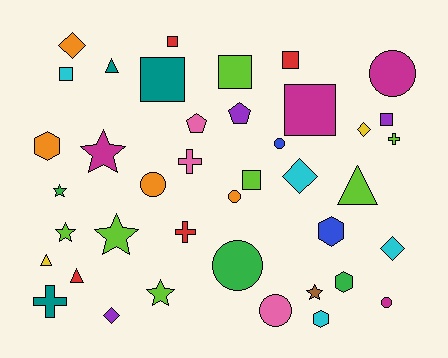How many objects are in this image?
There are 40 objects.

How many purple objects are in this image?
There are 3 purple objects.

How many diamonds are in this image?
There are 5 diamonds.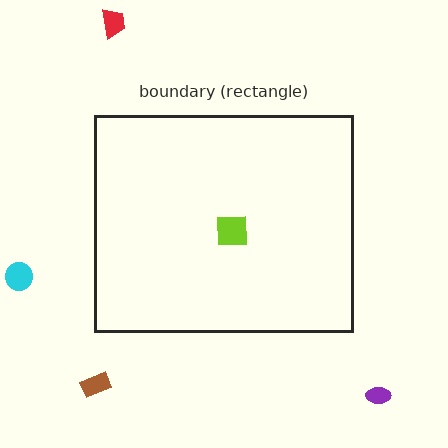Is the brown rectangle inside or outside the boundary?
Outside.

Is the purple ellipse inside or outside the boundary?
Outside.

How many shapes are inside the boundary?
1 inside, 4 outside.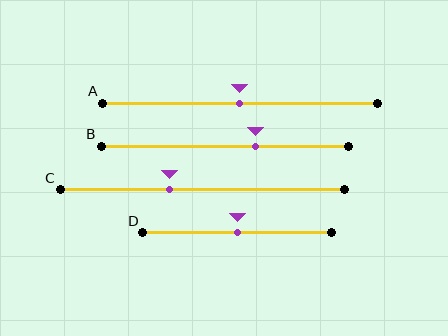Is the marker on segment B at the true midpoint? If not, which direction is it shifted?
No, the marker on segment B is shifted to the right by about 13% of the segment length.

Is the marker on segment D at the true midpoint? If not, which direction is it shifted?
Yes, the marker on segment D is at the true midpoint.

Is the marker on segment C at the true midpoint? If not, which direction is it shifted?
No, the marker on segment C is shifted to the left by about 11% of the segment length.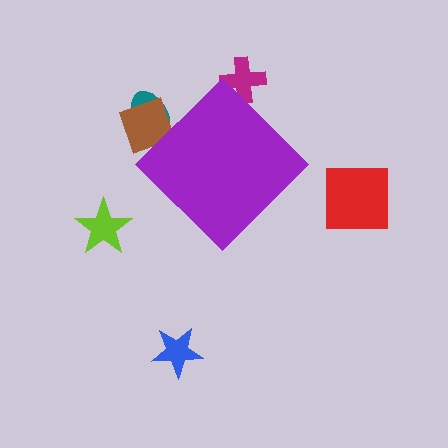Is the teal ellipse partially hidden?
Yes, the teal ellipse is partially hidden behind the purple diamond.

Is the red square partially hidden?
No, the red square is fully visible.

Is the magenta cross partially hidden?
Yes, the magenta cross is partially hidden behind the purple diamond.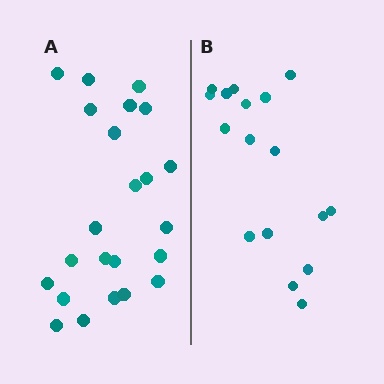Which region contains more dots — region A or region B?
Region A (the left region) has more dots.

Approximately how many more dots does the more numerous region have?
Region A has about 6 more dots than region B.